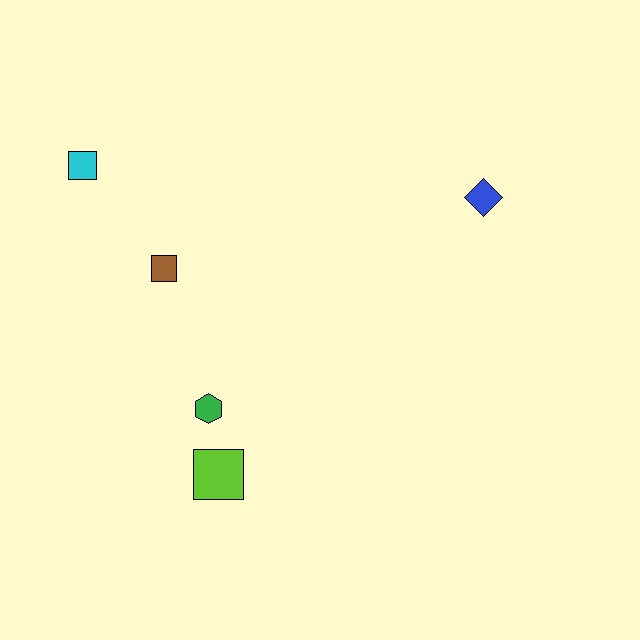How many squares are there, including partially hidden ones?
There are 3 squares.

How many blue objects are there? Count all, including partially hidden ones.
There is 1 blue object.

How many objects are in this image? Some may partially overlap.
There are 5 objects.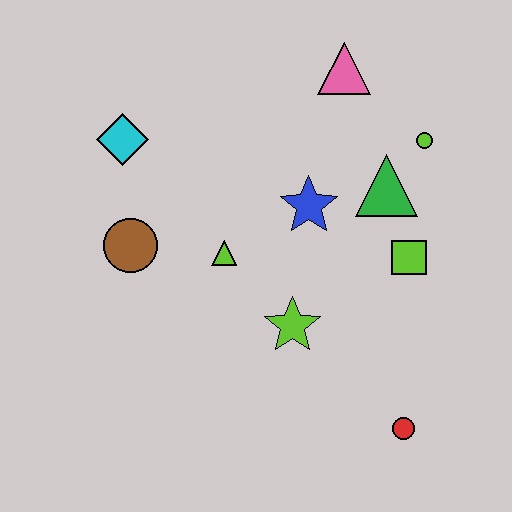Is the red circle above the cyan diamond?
No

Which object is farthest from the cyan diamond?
The red circle is farthest from the cyan diamond.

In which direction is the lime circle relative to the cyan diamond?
The lime circle is to the right of the cyan diamond.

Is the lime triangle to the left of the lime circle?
Yes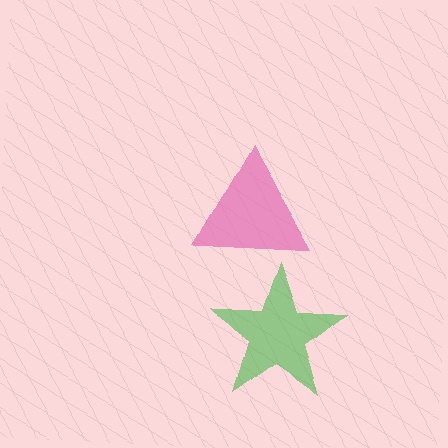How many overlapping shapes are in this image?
There are 2 overlapping shapes in the image.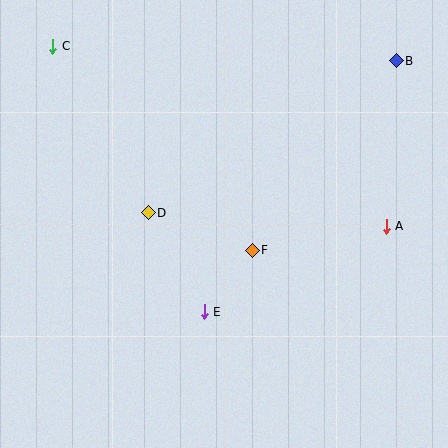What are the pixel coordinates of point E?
Point E is at (204, 312).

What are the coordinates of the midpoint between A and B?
The midpoint between A and B is at (391, 143).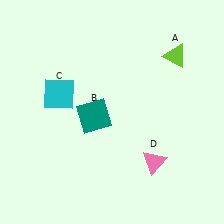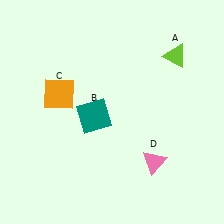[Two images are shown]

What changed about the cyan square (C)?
In Image 1, C is cyan. In Image 2, it changed to orange.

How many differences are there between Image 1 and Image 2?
There is 1 difference between the two images.